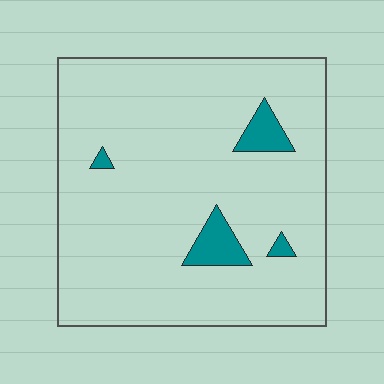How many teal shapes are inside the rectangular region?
4.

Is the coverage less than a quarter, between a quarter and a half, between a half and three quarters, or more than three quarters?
Less than a quarter.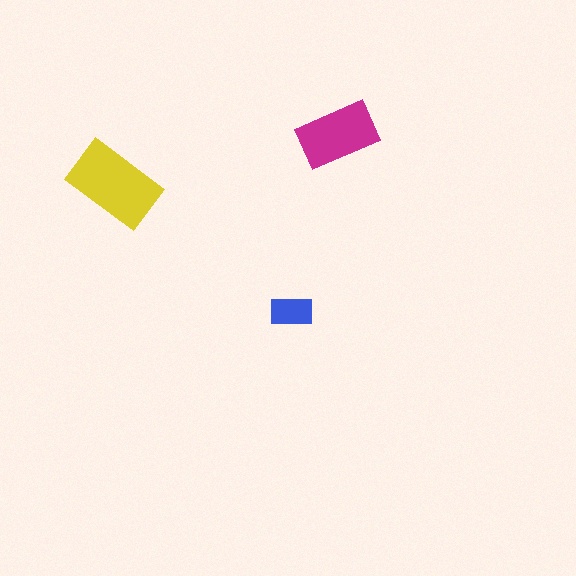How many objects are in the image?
There are 3 objects in the image.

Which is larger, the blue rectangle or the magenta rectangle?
The magenta one.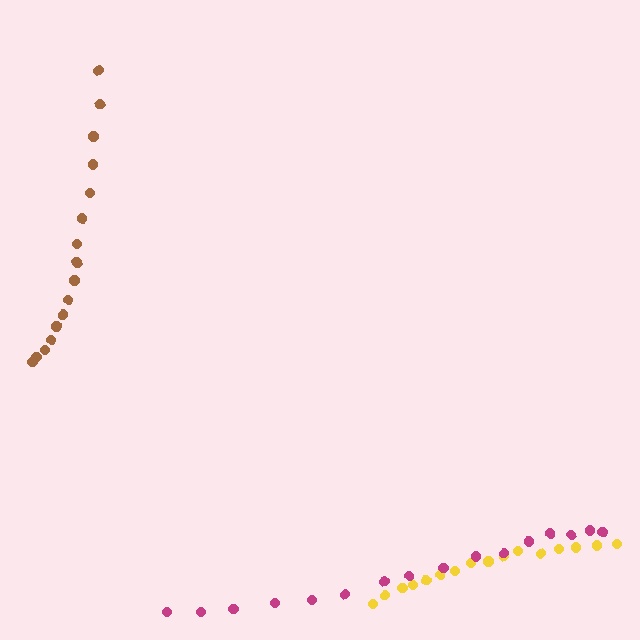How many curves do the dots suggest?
There are 3 distinct paths.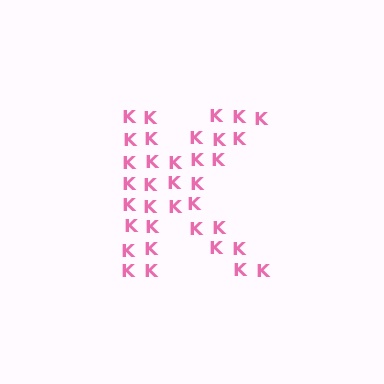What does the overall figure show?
The overall figure shows the letter K.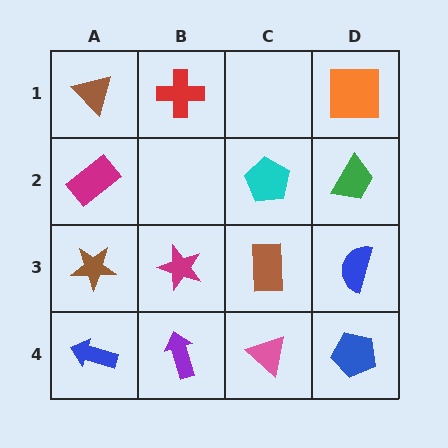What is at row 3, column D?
A blue semicircle.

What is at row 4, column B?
A purple arrow.